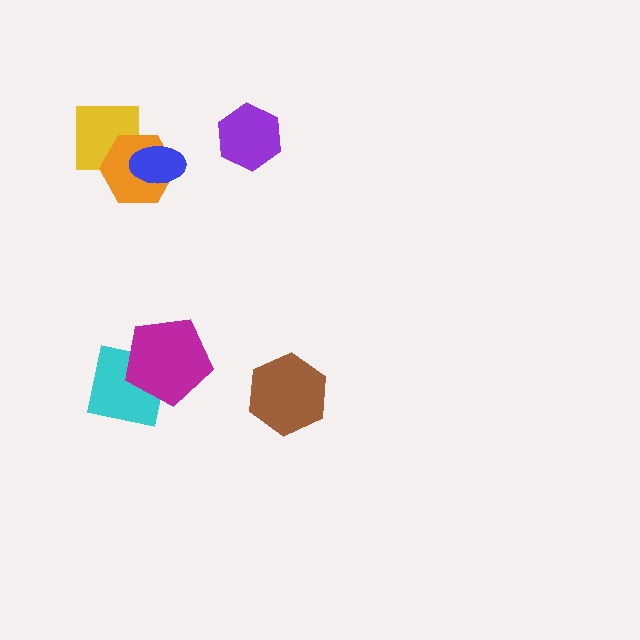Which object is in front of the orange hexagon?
The blue ellipse is in front of the orange hexagon.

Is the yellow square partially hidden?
Yes, it is partially covered by another shape.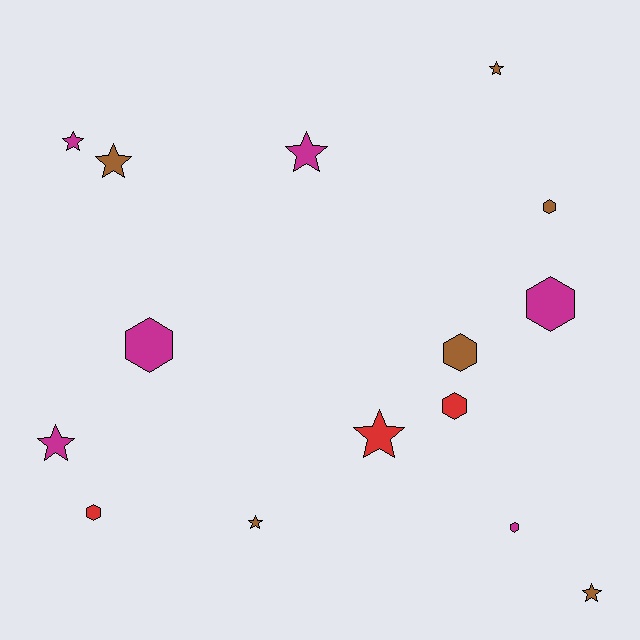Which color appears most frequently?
Magenta, with 6 objects.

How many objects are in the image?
There are 15 objects.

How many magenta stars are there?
There are 3 magenta stars.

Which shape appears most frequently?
Star, with 8 objects.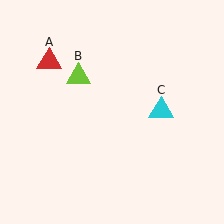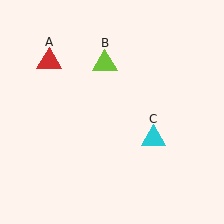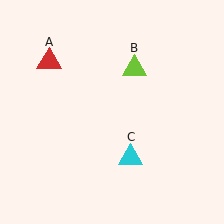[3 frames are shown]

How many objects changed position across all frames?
2 objects changed position: lime triangle (object B), cyan triangle (object C).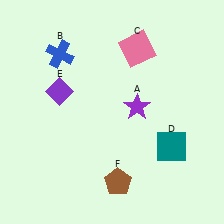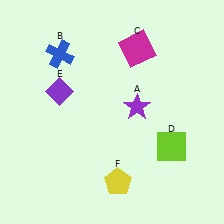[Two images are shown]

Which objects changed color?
C changed from pink to magenta. D changed from teal to lime. F changed from brown to yellow.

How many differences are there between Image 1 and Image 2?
There are 3 differences between the two images.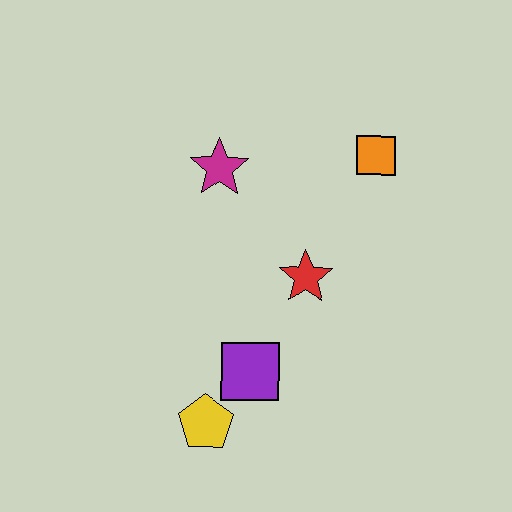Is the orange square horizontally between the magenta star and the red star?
No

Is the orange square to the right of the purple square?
Yes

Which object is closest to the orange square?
The red star is closest to the orange square.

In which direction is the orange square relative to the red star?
The orange square is above the red star.